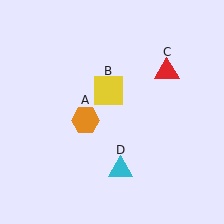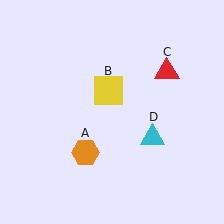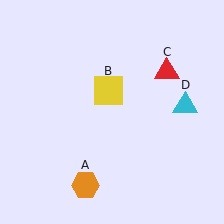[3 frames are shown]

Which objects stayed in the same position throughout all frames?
Yellow square (object B) and red triangle (object C) remained stationary.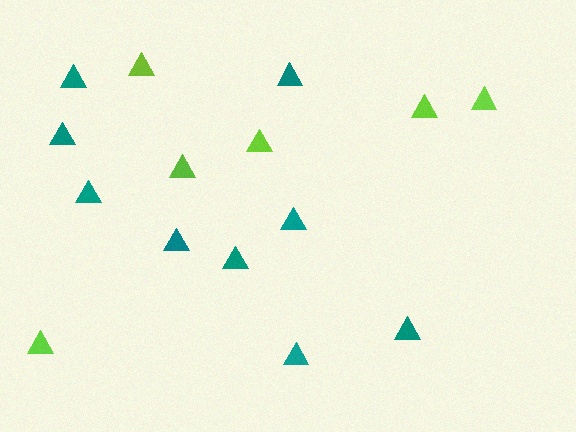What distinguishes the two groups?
There are 2 groups: one group of lime triangles (6) and one group of teal triangles (9).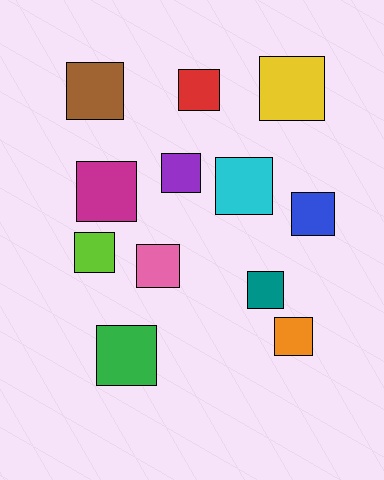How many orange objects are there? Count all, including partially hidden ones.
There is 1 orange object.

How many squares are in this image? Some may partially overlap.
There are 12 squares.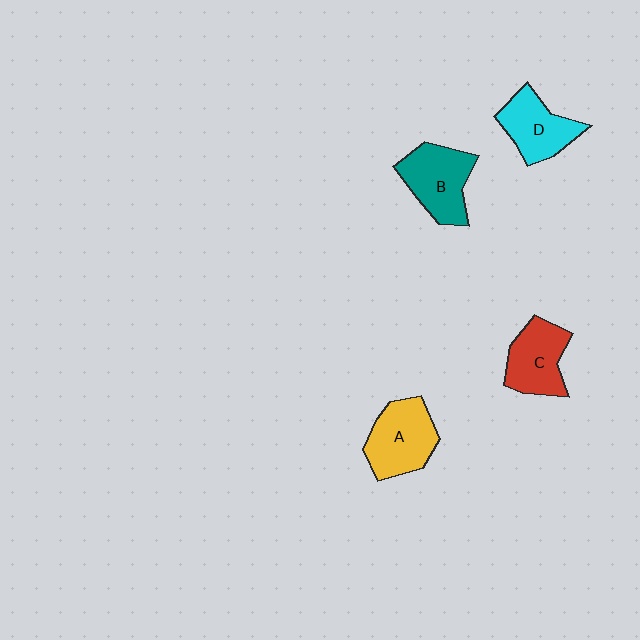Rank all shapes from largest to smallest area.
From largest to smallest: A (yellow), B (teal), C (red), D (cyan).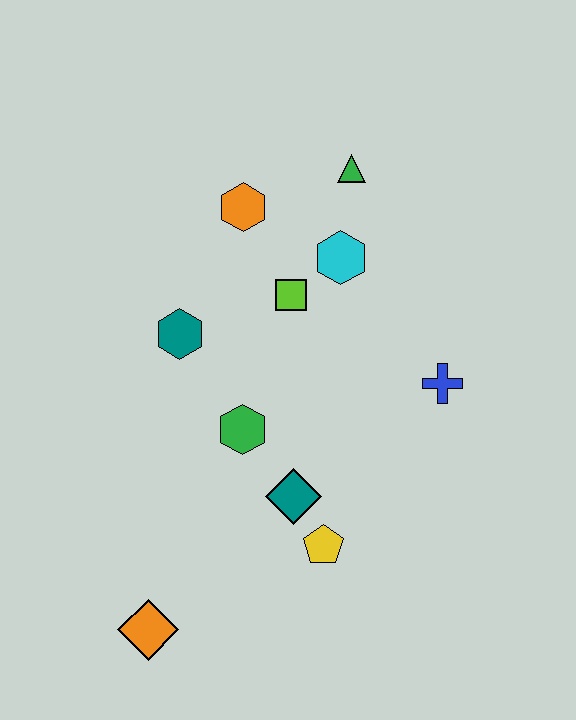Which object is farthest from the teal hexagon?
The orange diamond is farthest from the teal hexagon.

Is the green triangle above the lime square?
Yes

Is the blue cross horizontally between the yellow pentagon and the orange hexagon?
No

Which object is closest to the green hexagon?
The teal diamond is closest to the green hexagon.